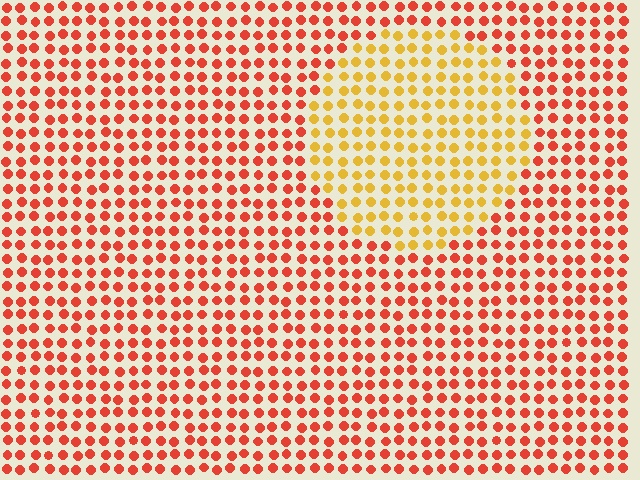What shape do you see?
I see a circle.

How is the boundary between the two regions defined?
The boundary is defined purely by a slight shift in hue (about 41 degrees). Spacing, size, and orientation are identical on both sides.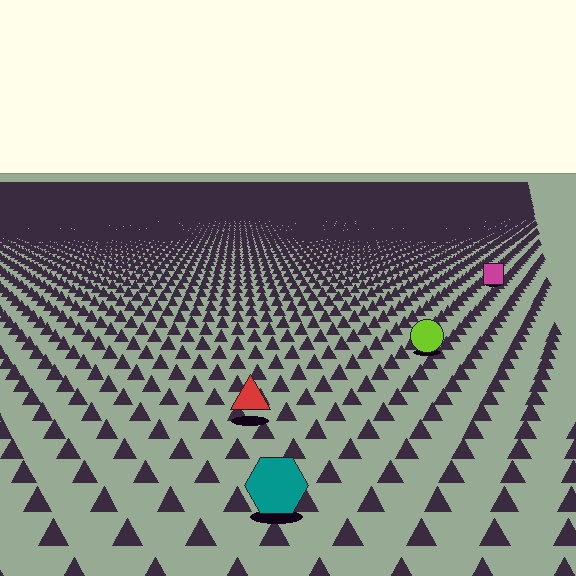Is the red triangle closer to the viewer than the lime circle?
Yes. The red triangle is closer — you can tell from the texture gradient: the ground texture is coarser near it.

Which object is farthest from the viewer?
The magenta square is farthest from the viewer. It appears smaller and the ground texture around it is denser.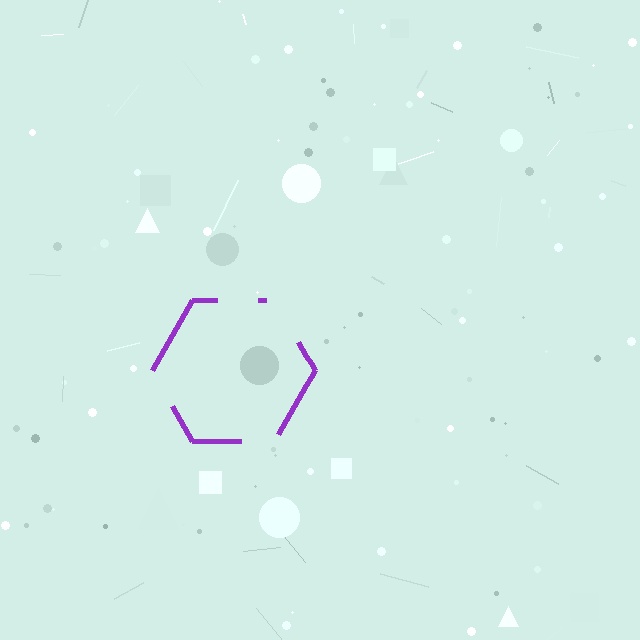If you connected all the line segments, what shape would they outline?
They would outline a hexagon.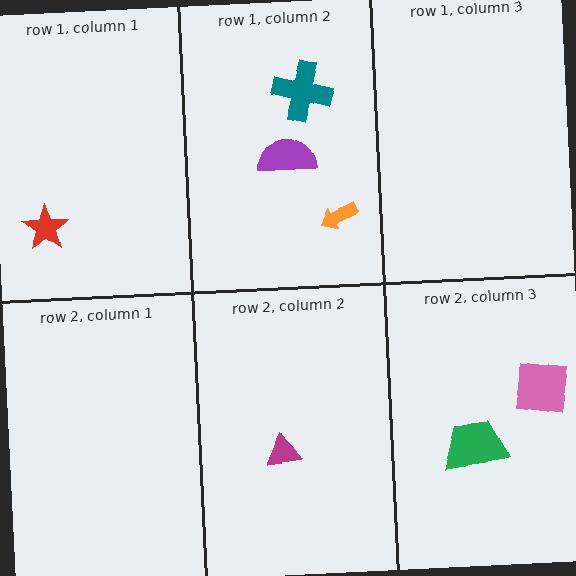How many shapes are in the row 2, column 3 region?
2.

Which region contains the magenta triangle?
The row 2, column 2 region.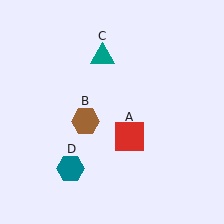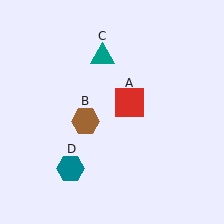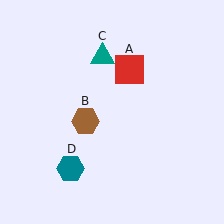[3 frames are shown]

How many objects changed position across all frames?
1 object changed position: red square (object A).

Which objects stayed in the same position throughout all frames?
Brown hexagon (object B) and teal triangle (object C) and teal hexagon (object D) remained stationary.